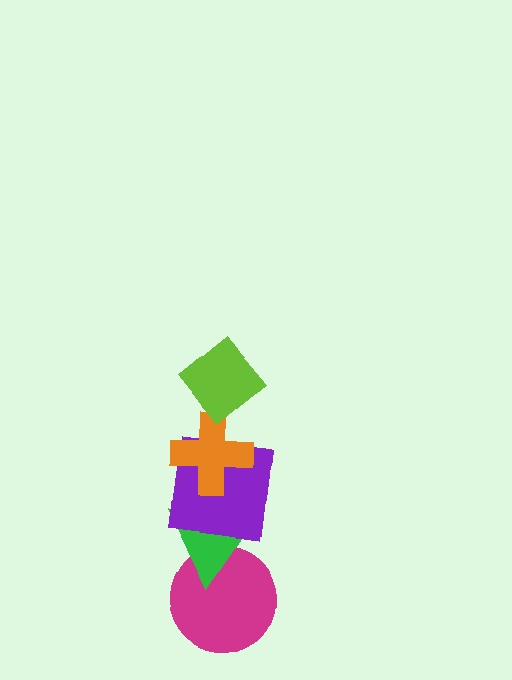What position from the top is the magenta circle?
The magenta circle is 5th from the top.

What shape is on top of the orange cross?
The lime diamond is on top of the orange cross.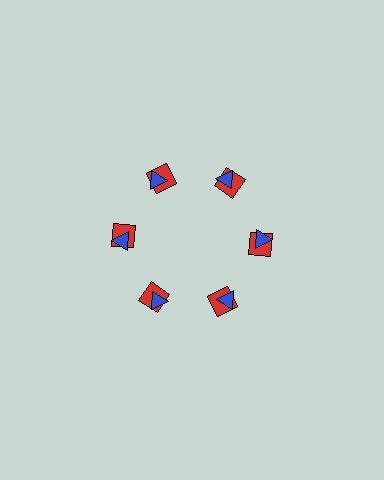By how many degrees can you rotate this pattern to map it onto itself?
The pattern maps onto itself every 60 degrees of rotation.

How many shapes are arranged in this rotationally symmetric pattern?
There are 12 shapes, arranged in 6 groups of 2.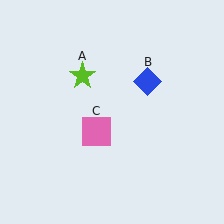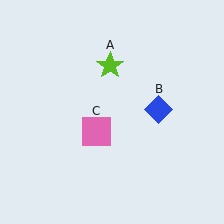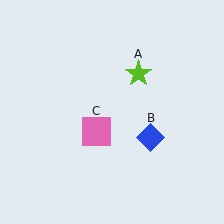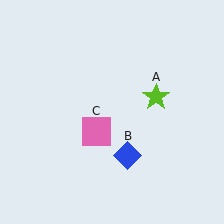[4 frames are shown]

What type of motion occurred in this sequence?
The lime star (object A), blue diamond (object B) rotated clockwise around the center of the scene.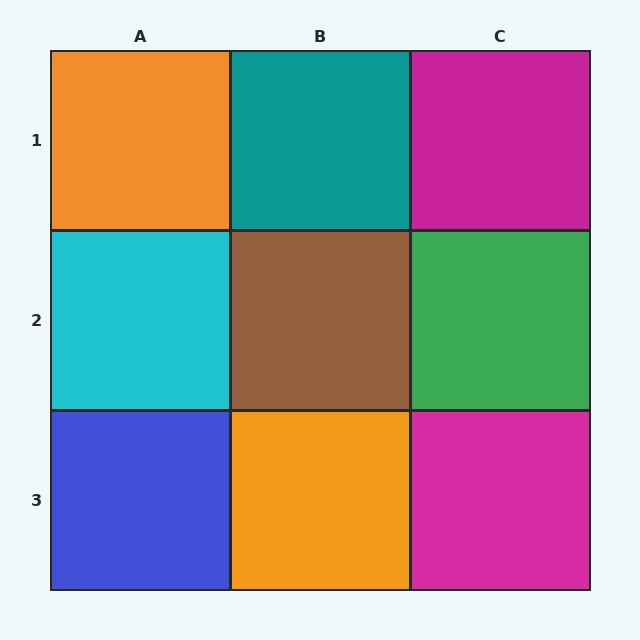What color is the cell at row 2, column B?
Brown.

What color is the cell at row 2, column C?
Green.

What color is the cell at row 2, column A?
Cyan.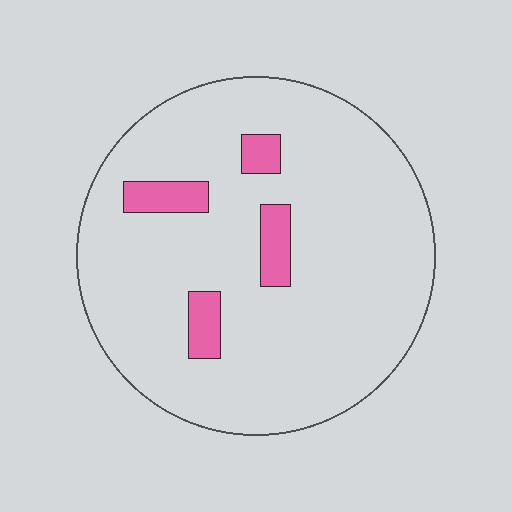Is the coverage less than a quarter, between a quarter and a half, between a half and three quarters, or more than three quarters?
Less than a quarter.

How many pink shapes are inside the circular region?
4.